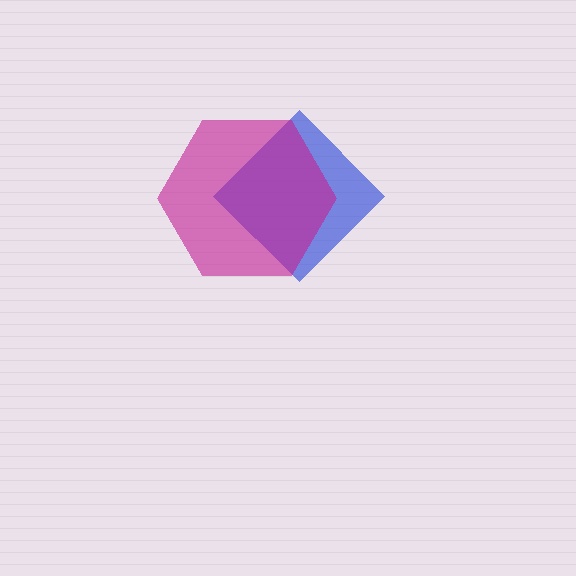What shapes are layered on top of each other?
The layered shapes are: a blue diamond, a magenta hexagon.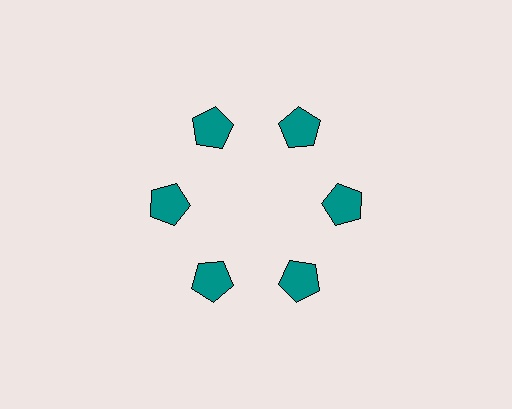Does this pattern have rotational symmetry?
Yes, this pattern has 6-fold rotational symmetry. It looks the same after rotating 60 degrees around the center.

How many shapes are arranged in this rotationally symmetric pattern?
There are 6 shapes, arranged in 6 groups of 1.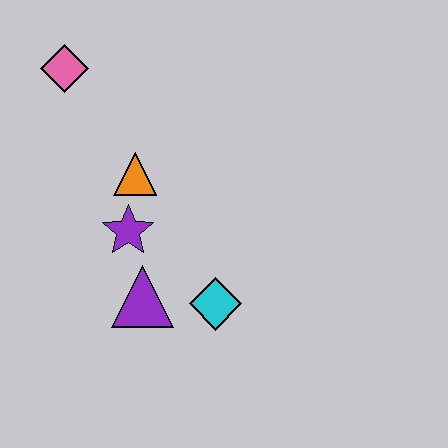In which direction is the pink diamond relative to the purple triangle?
The pink diamond is above the purple triangle.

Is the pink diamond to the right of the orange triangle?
No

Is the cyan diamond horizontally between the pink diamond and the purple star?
No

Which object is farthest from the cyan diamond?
The pink diamond is farthest from the cyan diamond.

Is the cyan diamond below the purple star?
Yes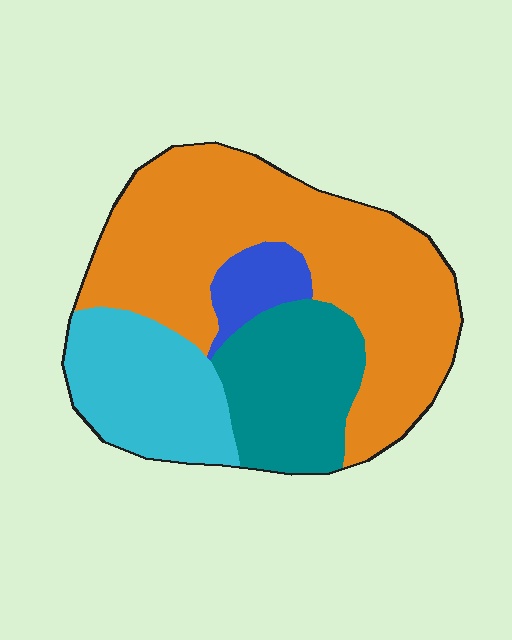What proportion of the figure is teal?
Teal takes up about one fifth (1/5) of the figure.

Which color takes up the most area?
Orange, at roughly 55%.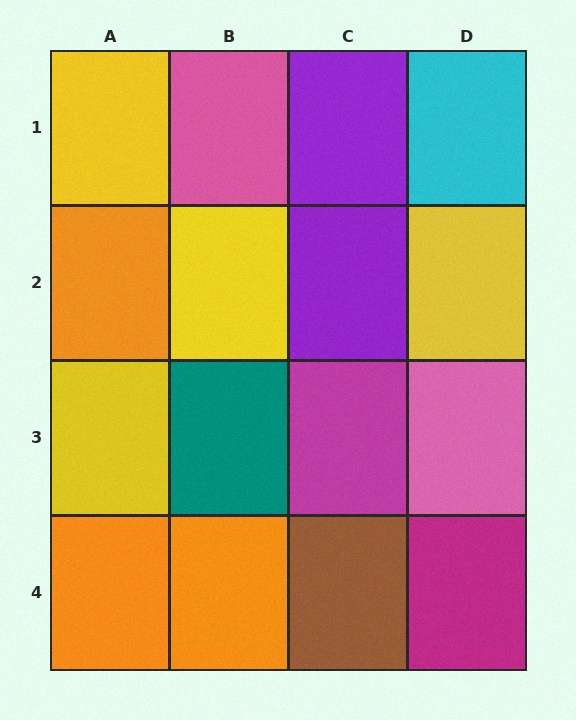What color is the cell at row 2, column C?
Purple.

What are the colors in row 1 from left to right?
Yellow, pink, purple, cyan.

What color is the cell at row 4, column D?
Magenta.